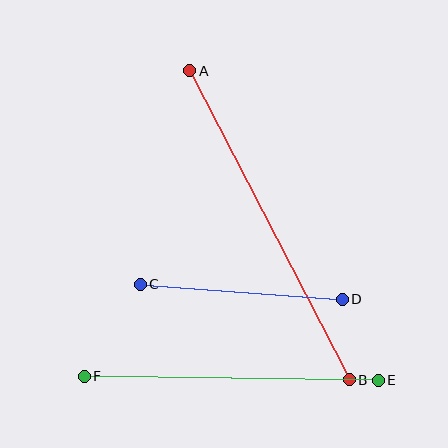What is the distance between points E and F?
The distance is approximately 294 pixels.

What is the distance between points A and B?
The distance is approximately 348 pixels.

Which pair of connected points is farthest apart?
Points A and B are farthest apart.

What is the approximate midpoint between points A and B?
The midpoint is at approximately (270, 225) pixels.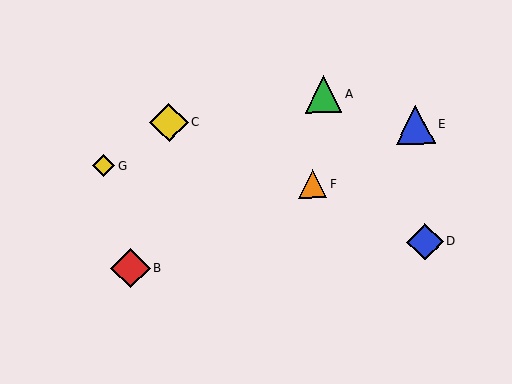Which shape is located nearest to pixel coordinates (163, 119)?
The yellow diamond (labeled C) at (169, 122) is nearest to that location.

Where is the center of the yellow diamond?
The center of the yellow diamond is at (103, 166).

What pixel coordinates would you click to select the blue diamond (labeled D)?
Click at (425, 242) to select the blue diamond D.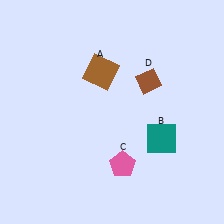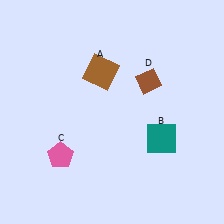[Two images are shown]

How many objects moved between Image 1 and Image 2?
1 object moved between the two images.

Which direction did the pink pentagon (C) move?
The pink pentagon (C) moved left.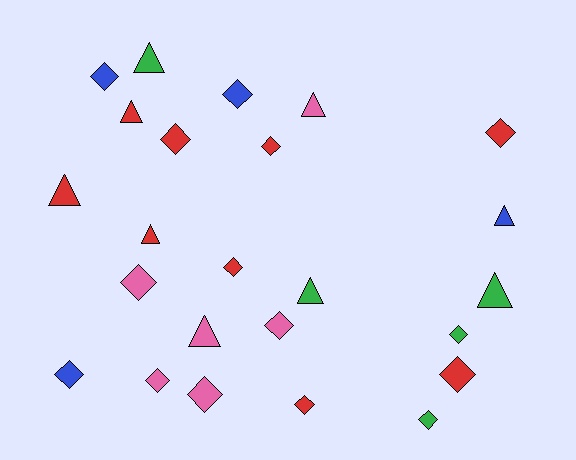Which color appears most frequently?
Red, with 9 objects.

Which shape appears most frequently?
Diamond, with 15 objects.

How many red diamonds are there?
There are 6 red diamonds.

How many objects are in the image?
There are 24 objects.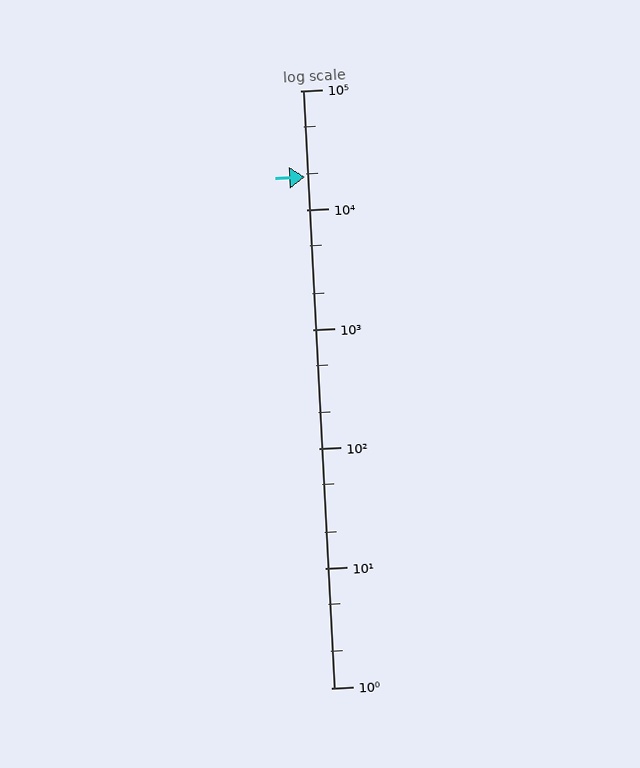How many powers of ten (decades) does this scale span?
The scale spans 5 decades, from 1 to 100000.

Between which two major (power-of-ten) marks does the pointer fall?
The pointer is between 10000 and 100000.